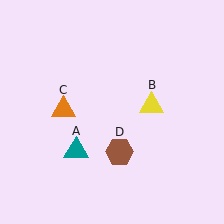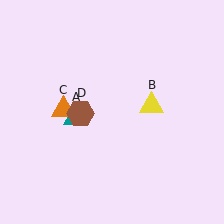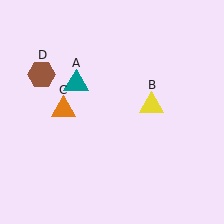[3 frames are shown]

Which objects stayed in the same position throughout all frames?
Yellow triangle (object B) and orange triangle (object C) remained stationary.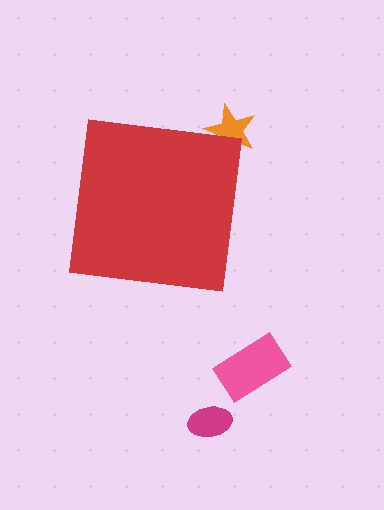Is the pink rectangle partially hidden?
No, the pink rectangle is fully visible.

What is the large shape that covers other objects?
A red square.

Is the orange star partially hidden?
Yes, the orange star is partially hidden behind the red square.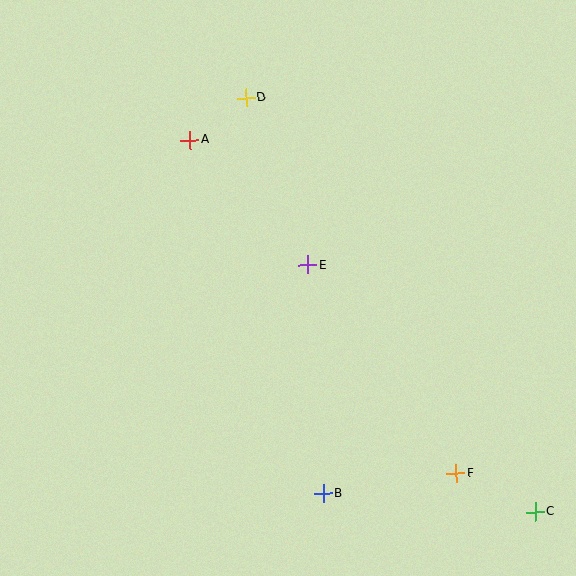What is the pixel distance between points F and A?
The distance between F and A is 427 pixels.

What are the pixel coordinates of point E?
Point E is at (308, 265).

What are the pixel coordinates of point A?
Point A is at (190, 140).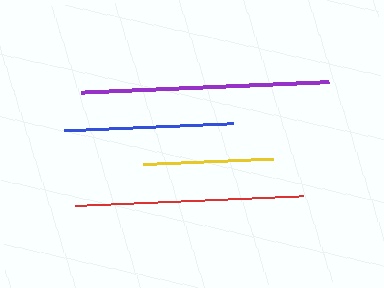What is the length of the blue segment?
The blue segment is approximately 169 pixels long.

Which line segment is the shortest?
The yellow line is the shortest at approximately 129 pixels.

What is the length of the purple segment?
The purple segment is approximately 249 pixels long.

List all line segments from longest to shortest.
From longest to shortest: purple, red, blue, yellow.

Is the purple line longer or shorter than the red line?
The purple line is longer than the red line.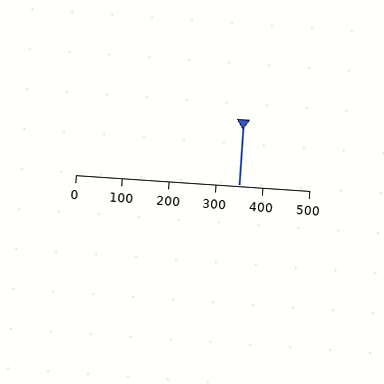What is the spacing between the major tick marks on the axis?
The major ticks are spaced 100 apart.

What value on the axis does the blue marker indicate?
The marker indicates approximately 350.